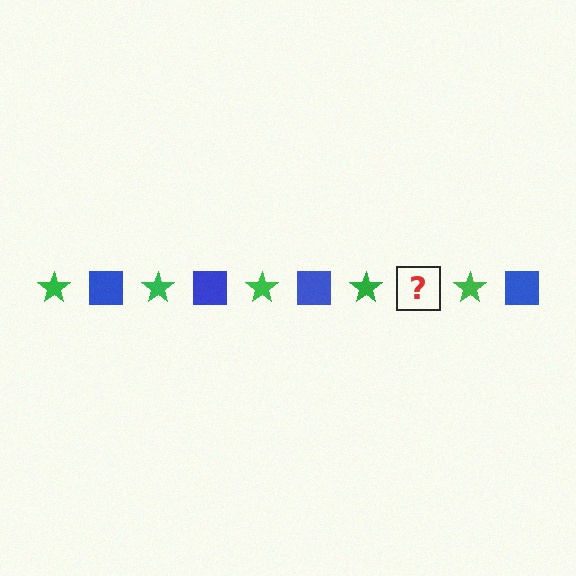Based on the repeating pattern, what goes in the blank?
The blank should be a blue square.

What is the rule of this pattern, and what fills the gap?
The rule is that the pattern alternates between green star and blue square. The gap should be filled with a blue square.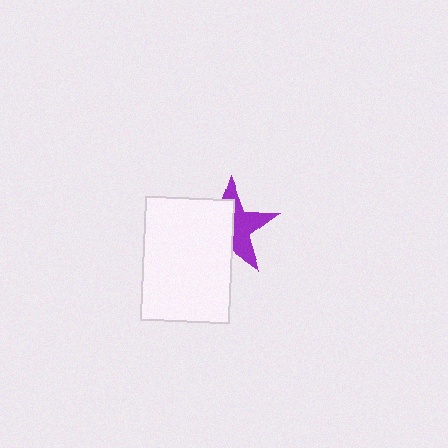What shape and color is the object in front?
The object in front is a white rectangle.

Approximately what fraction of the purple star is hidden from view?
Roughly 52% of the purple star is hidden behind the white rectangle.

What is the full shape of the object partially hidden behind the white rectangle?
The partially hidden object is a purple star.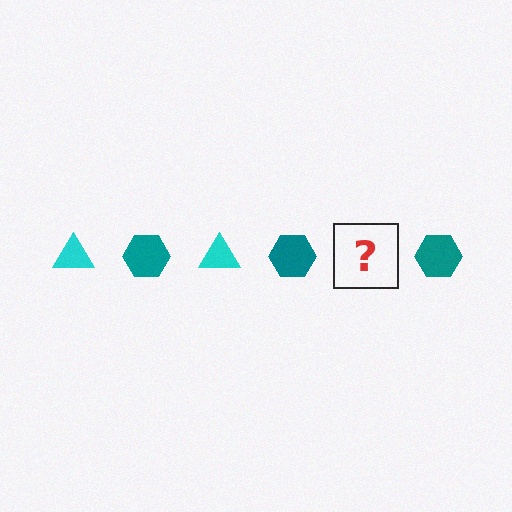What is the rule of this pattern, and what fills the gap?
The rule is that the pattern alternates between cyan triangle and teal hexagon. The gap should be filled with a cyan triangle.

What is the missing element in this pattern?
The missing element is a cyan triangle.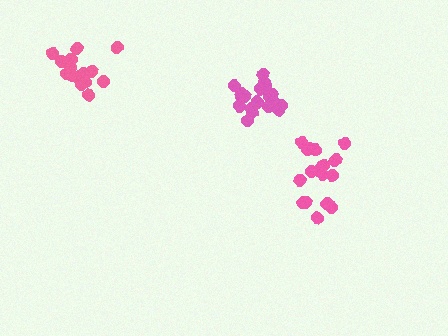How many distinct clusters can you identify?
There are 3 distinct clusters.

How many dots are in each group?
Group 1: 19 dots, Group 2: 17 dots, Group 3: 20 dots (56 total).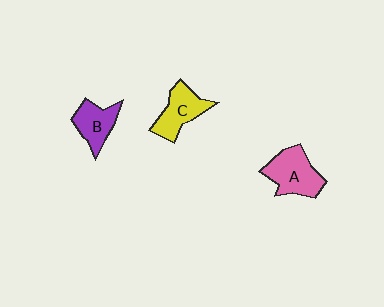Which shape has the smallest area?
Shape B (purple).